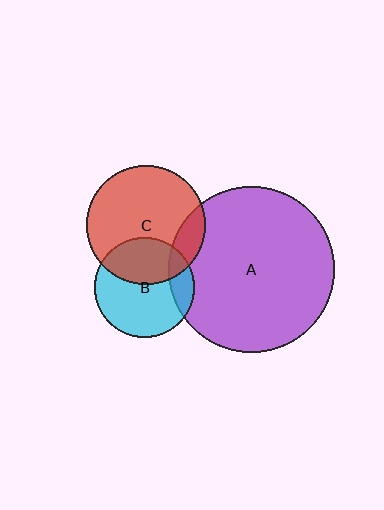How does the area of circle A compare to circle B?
Approximately 2.7 times.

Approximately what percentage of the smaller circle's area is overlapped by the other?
Approximately 40%.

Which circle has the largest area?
Circle A (purple).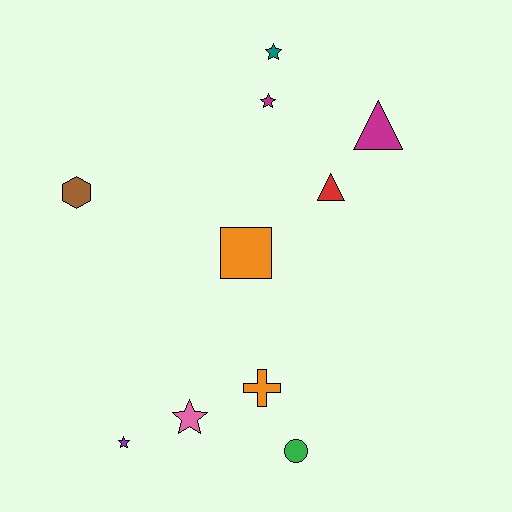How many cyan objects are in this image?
There are no cyan objects.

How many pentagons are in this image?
There are no pentagons.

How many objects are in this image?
There are 10 objects.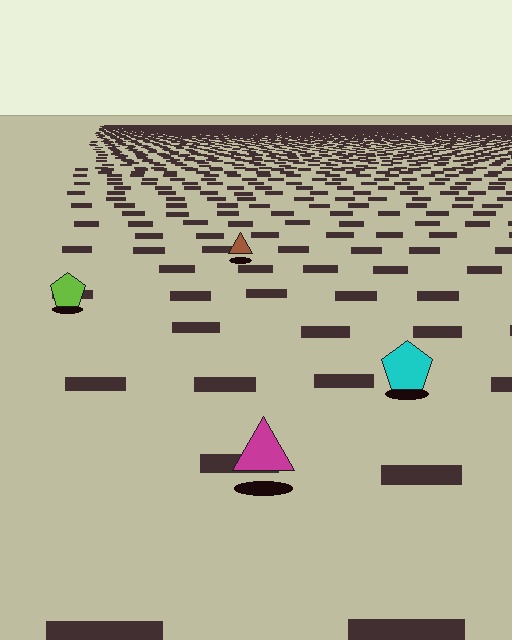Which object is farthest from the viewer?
The brown triangle is farthest from the viewer. It appears smaller and the ground texture around it is denser.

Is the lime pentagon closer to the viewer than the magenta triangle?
No. The magenta triangle is closer — you can tell from the texture gradient: the ground texture is coarser near it.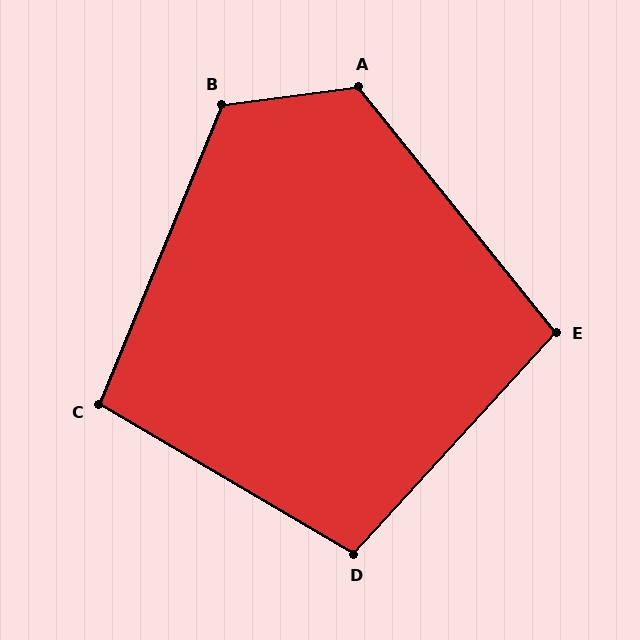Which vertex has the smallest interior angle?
C, at approximately 98 degrees.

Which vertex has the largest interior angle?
A, at approximately 121 degrees.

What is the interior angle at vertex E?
Approximately 99 degrees (obtuse).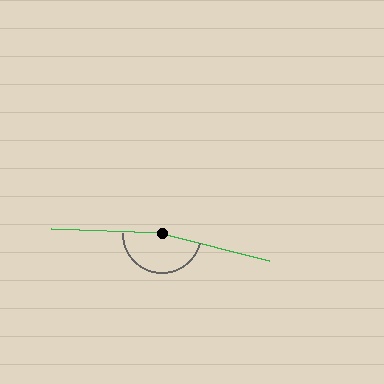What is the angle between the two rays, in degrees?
Approximately 168 degrees.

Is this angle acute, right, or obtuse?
It is obtuse.